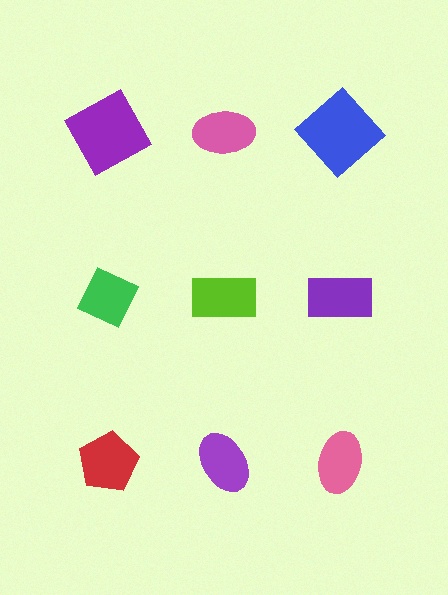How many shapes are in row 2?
3 shapes.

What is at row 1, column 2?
A pink ellipse.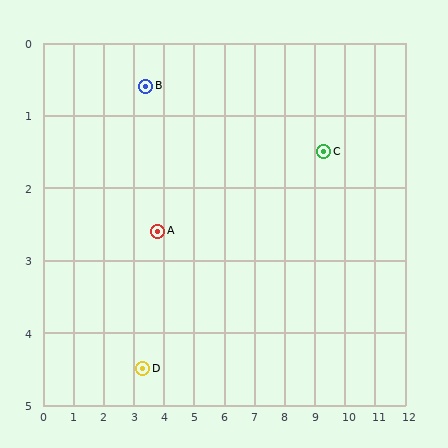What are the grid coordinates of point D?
Point D is at approximately (3.3, 4.5).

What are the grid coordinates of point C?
Point C is at approximately (9.3, 1.5).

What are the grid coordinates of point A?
Point A is at approximately (3.8, 2.6).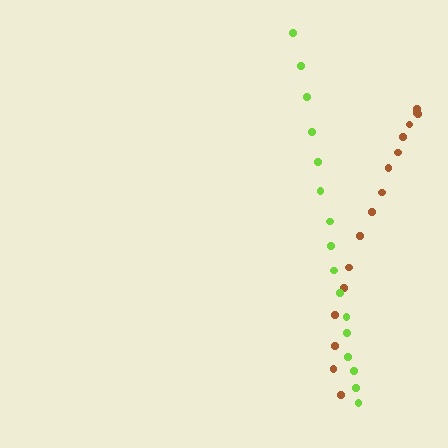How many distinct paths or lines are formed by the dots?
There are 2 distinct paths.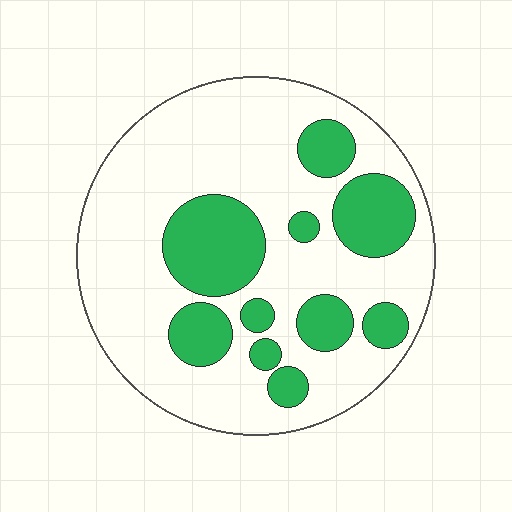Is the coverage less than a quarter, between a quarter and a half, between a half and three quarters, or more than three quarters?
Between a quarter and a half.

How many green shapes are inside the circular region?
10.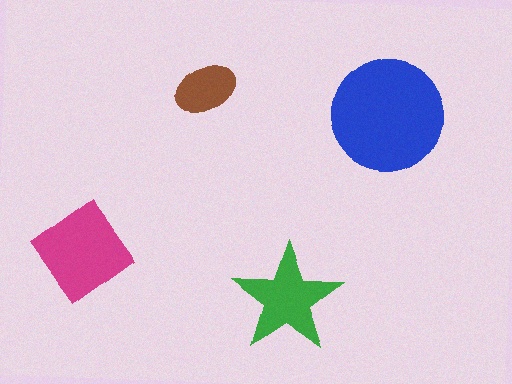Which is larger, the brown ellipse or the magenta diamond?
The magenta diamond.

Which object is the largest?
The blue circle.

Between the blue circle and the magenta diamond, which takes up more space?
The blue circle.